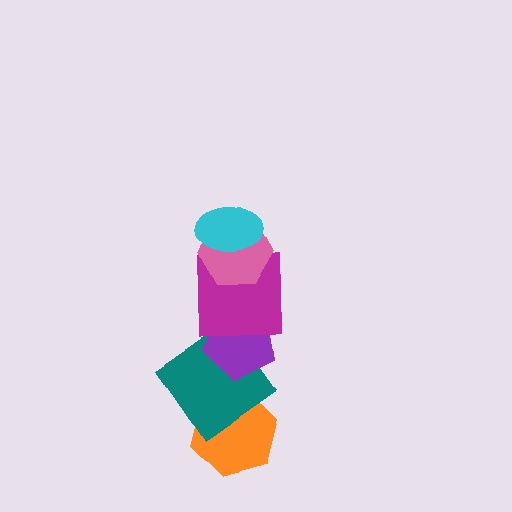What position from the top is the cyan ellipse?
The cyan ellipse is 1st from the top.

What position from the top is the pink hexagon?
The pink hexagon is 2nd from the top.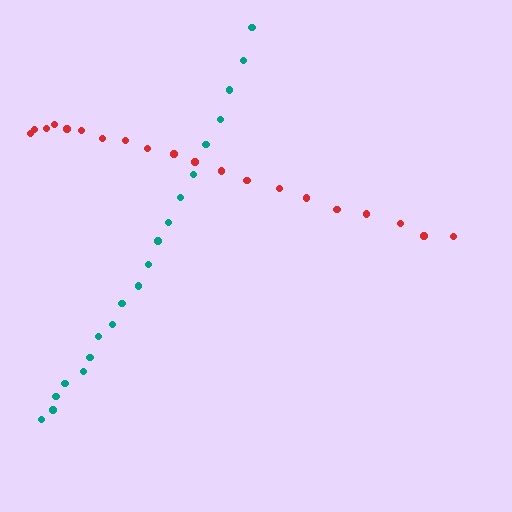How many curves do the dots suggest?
There are 2 distinct paths.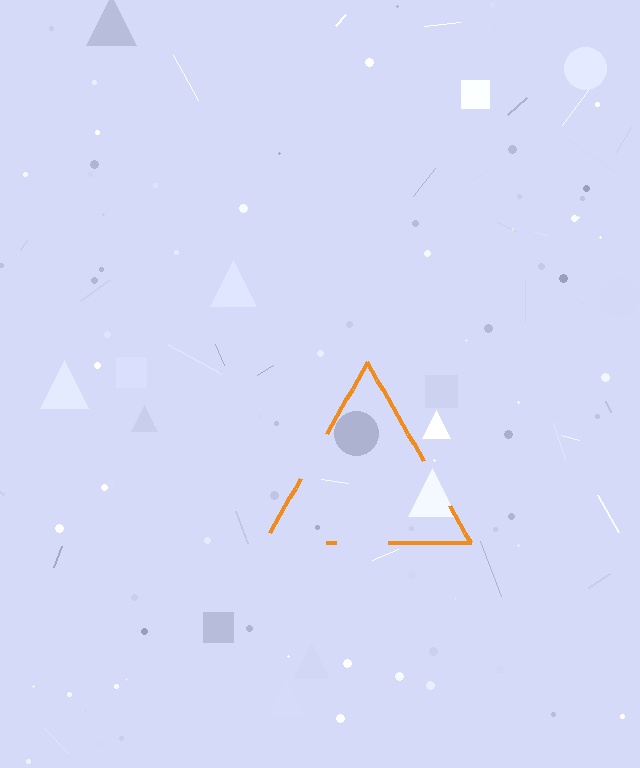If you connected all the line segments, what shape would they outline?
They would outline a triangle.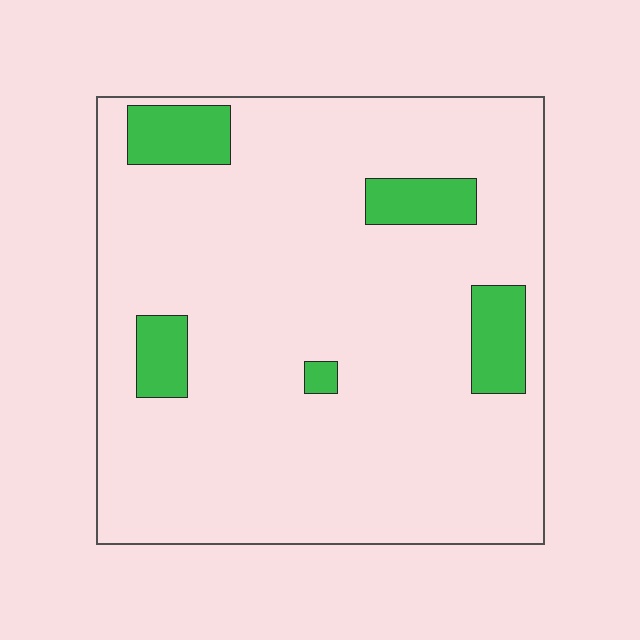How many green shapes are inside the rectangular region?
5.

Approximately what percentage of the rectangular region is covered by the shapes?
Approximately 10%.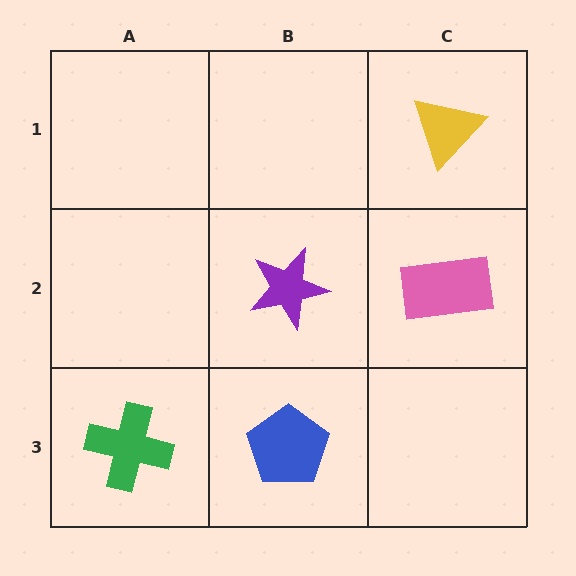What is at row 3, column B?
A blue pentagon.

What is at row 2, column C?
A pink rectangle.